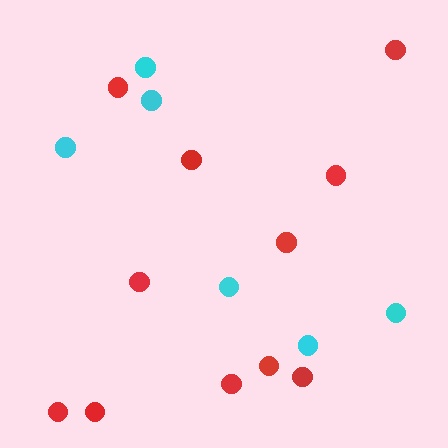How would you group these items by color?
There are 2 groups: one group of red circles (11) and one group of cyan circles (6).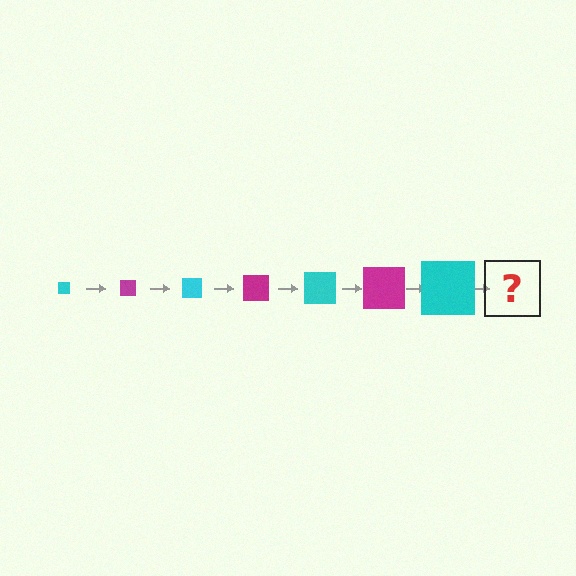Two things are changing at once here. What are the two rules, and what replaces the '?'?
The two rules are that the square grows larger each step and the color cycles through cyan and magenta. The '?' should be a magenta square, larger than the previous one.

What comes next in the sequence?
The next element should be a magenta square, larger than the previous one.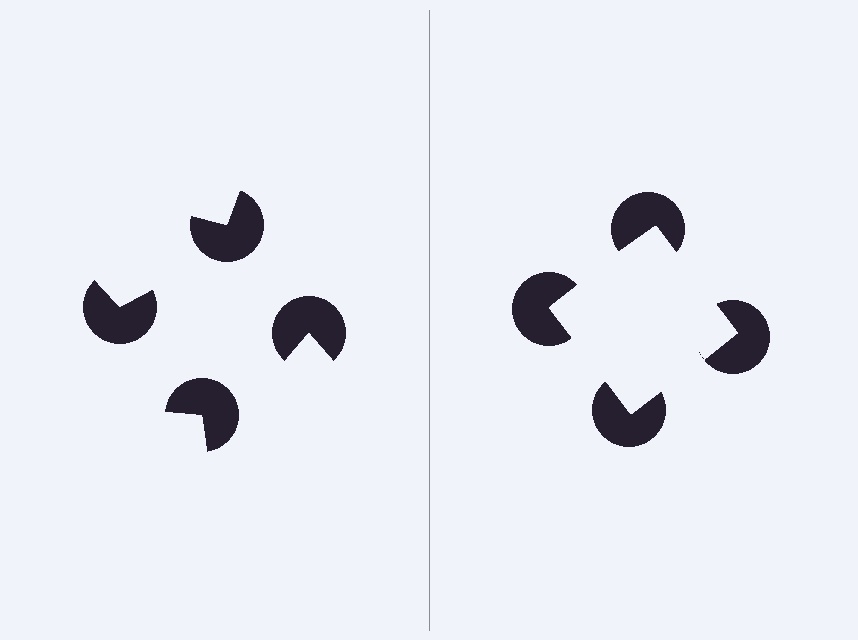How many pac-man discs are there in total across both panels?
8 — 4 on each side.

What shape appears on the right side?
An illusory square.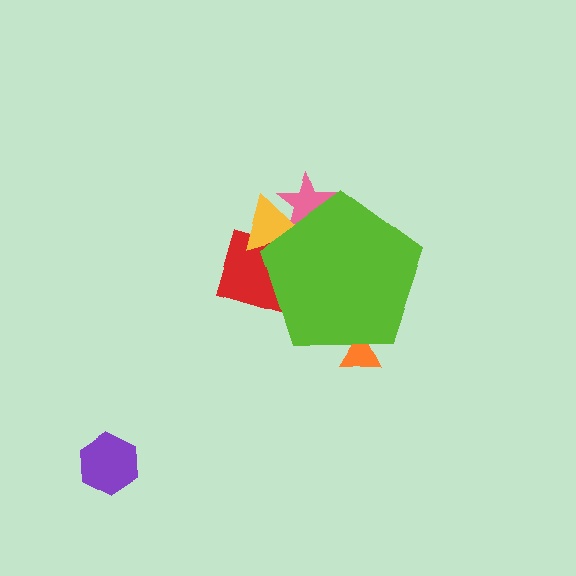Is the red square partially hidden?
Yes, the red square is partially hidden behind the lime pentagon.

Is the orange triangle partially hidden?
Yes, the orange triangle is partially hidden behind the lime pentagon.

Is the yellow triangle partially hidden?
Yes, the yellow triangle is partially hidden behind the lime pentagon.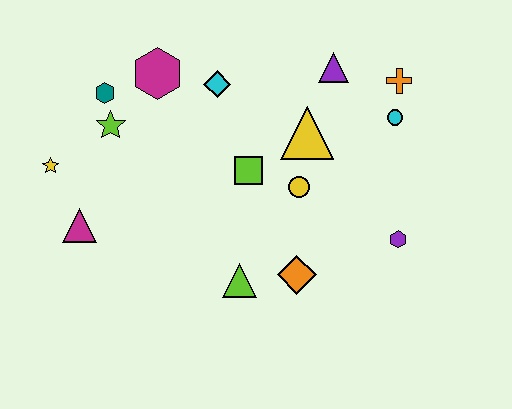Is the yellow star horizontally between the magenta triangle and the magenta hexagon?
No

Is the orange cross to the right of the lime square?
Yes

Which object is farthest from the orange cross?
The yellow star is farthest from the orange cross.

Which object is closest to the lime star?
The teal hexagon is closest to the lime star.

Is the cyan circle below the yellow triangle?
No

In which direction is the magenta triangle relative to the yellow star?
The magenta triangle is below the yellow star.